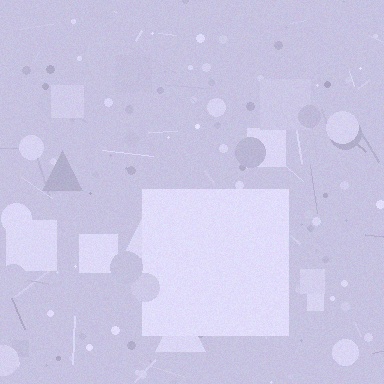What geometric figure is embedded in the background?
A square is embedded in the background.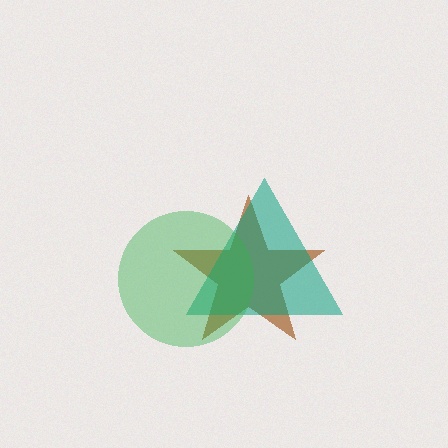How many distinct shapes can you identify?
There are 3 distinct shapes: a brown star, a teal triangle, a green circle.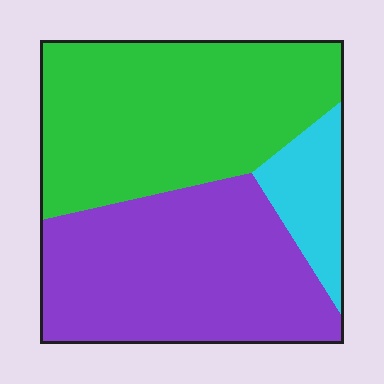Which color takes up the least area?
Cyan, at roughly 10%.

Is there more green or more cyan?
Green.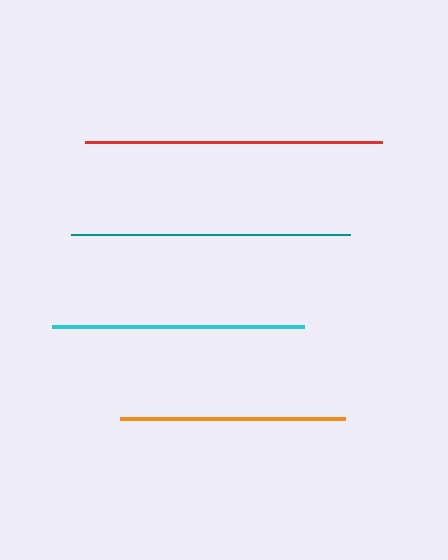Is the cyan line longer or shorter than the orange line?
The cyan line is longer than the orange line.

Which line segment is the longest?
The red line is the longest at approximately 297 pixels.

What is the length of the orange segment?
The orange segment is approximately 226 pixels long.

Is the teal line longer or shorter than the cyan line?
The teal line is longer than the cyan line.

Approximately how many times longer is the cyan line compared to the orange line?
The cyan line is approximately 1.1 times the length of the orange line.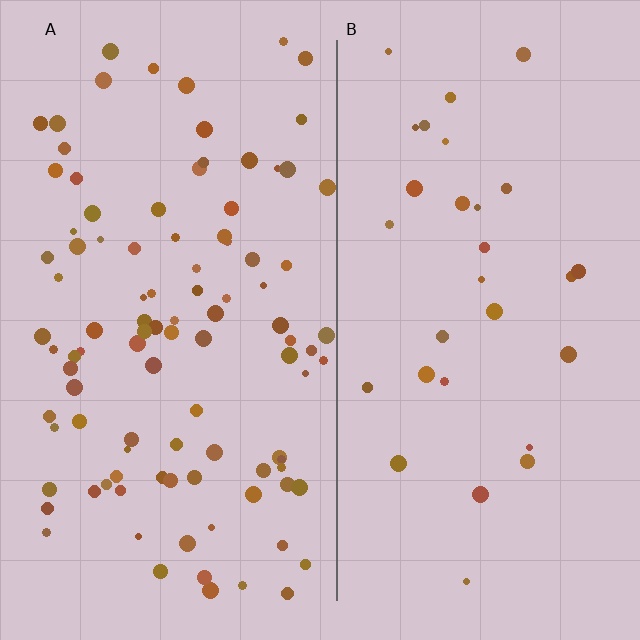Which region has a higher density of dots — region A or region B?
A (the left).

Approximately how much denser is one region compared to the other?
Approximately 3.3× — region A over region B.